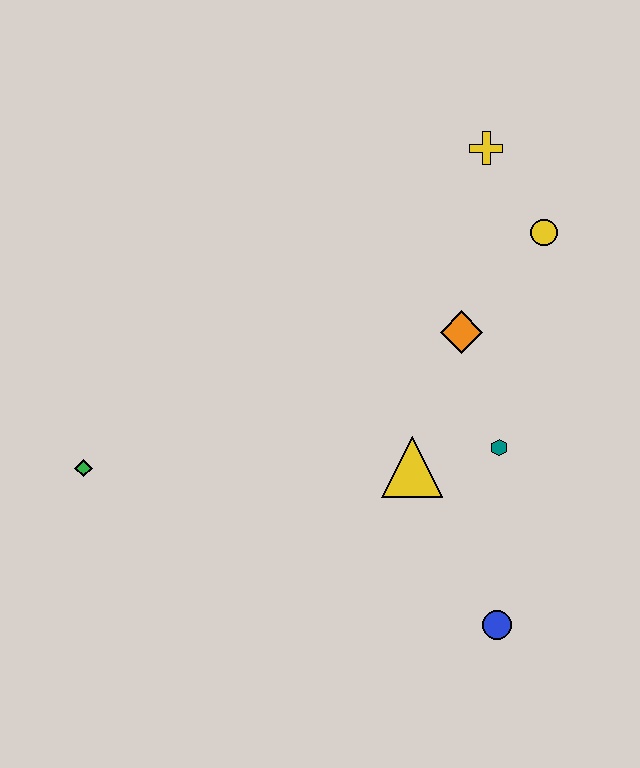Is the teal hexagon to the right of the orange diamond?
Yes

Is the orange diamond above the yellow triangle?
Yes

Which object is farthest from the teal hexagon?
The green diamond is farthest from the teal hexagon.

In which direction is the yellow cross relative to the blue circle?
The yellow cross is above the blue circle.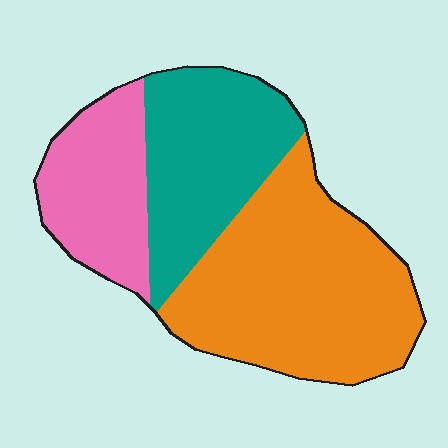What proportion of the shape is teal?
Teal takes up about one third (1/3) of the shape.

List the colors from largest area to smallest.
From largest to smallest: orange, teal, pink.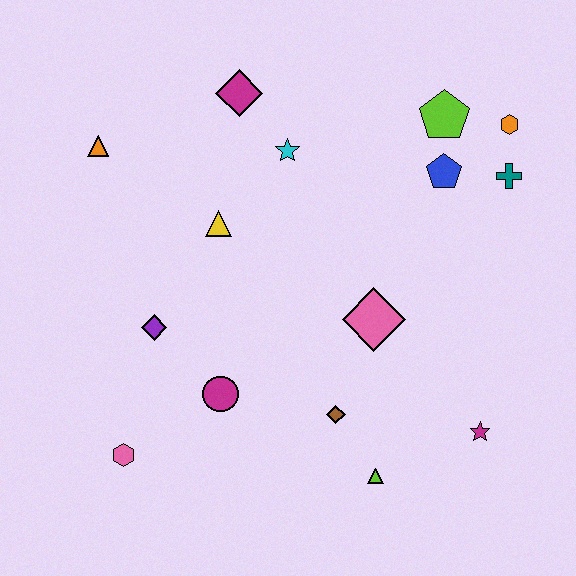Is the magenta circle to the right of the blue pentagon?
No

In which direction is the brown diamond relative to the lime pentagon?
The brown diamond is below the lime pentagon.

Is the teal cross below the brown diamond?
No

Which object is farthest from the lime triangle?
The orange triangle is farthest from the lime triangle.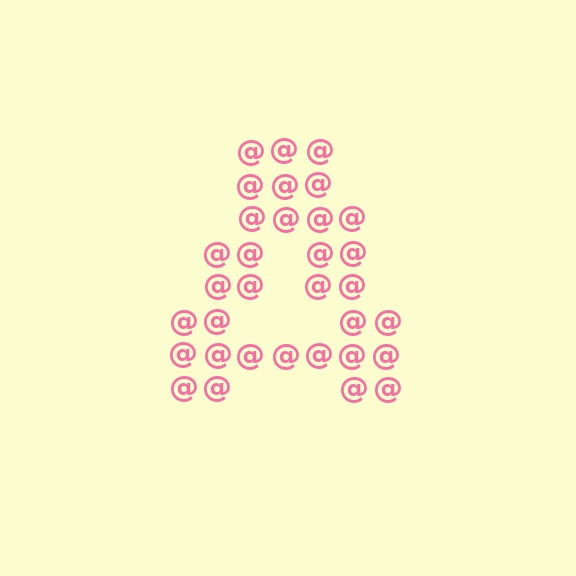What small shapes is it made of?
It is made of small at signs.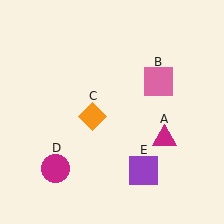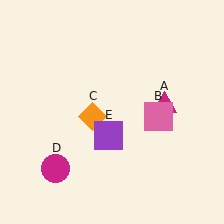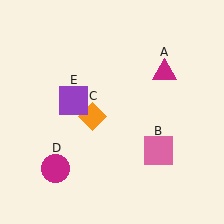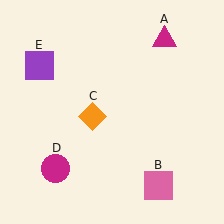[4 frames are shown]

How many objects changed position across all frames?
3 objects changed position: magenta triangle (object A), pink square (object B), purple square (object E).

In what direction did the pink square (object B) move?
The pink square (object B) moved down.